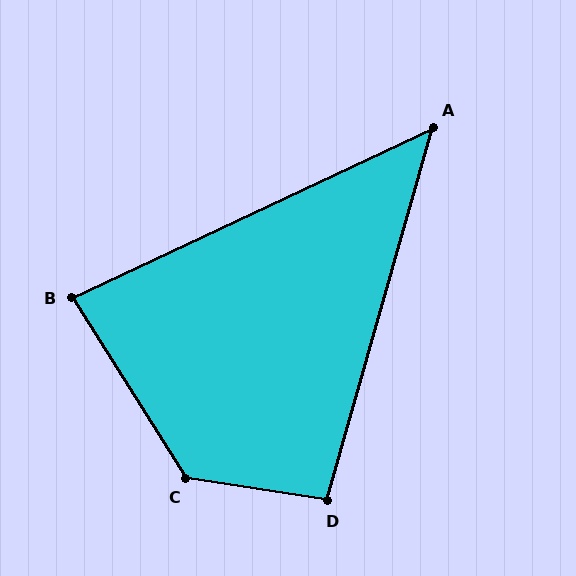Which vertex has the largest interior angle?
C, at approximately 131 degrees.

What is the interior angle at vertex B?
Approximately 83 degrees (acute).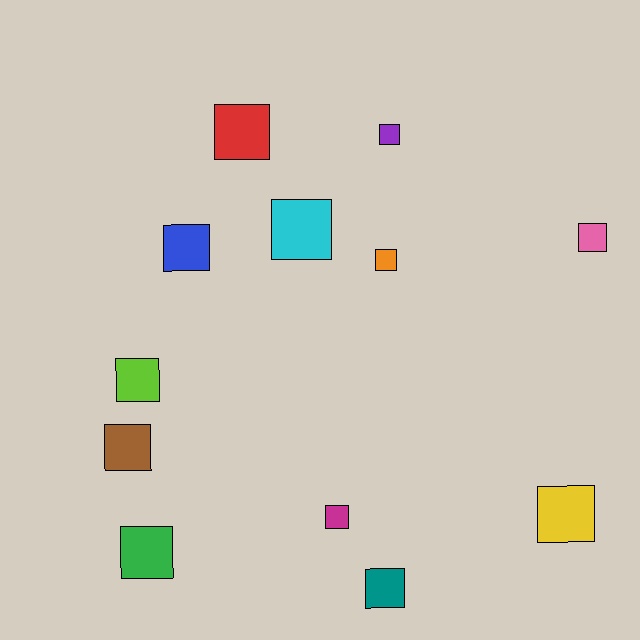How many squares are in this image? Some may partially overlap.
There are 12 squares.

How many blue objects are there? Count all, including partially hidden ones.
There is 1 blue object.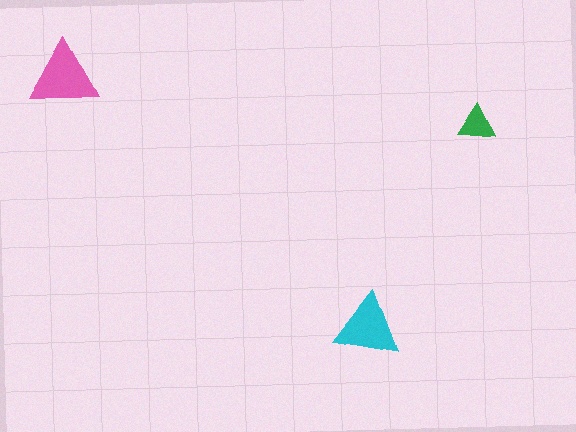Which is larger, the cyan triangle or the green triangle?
The cyan one.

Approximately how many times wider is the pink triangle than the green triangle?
About 2 times wider.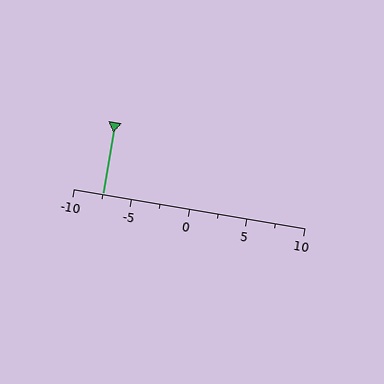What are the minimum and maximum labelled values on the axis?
The axis runs from -10 to 10.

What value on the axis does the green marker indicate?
The marker indicates approximately -7.5.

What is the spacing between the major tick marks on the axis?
The major ticks are spaced 5 apart.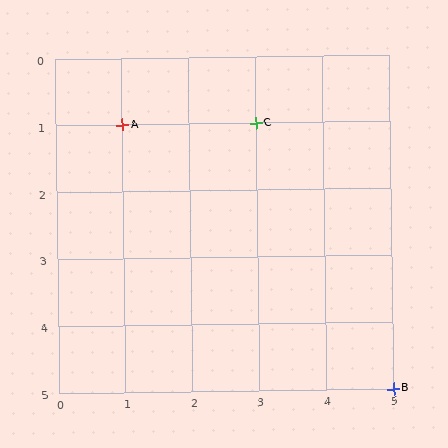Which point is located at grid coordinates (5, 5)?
Point B is at (5, 5).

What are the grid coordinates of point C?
Point C is at grid coordinates (3, 1).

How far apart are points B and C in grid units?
Points B and C are 2 columns and 4 rows apart (about 4.5 grid units diagonally).